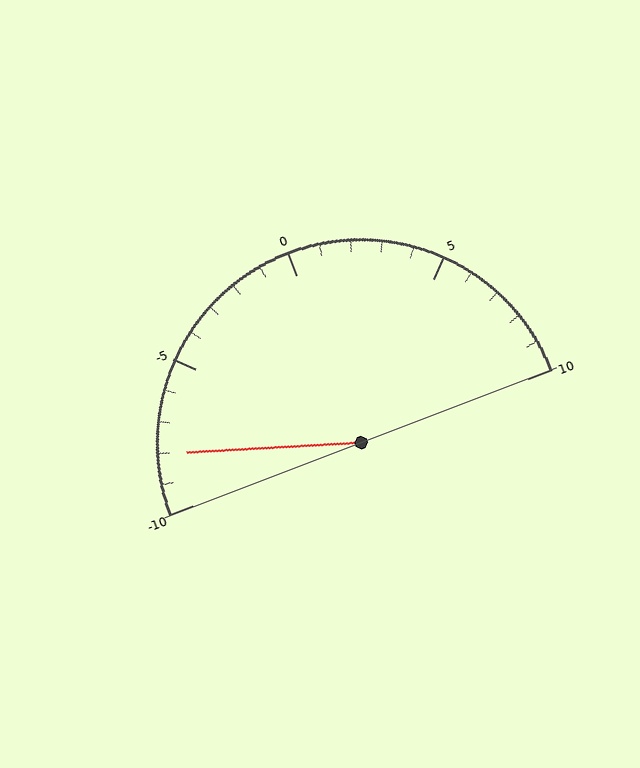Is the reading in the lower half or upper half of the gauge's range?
The reading is in the lower half of the range (-10 to 10).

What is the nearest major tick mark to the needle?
The nearest major tick mark is -10.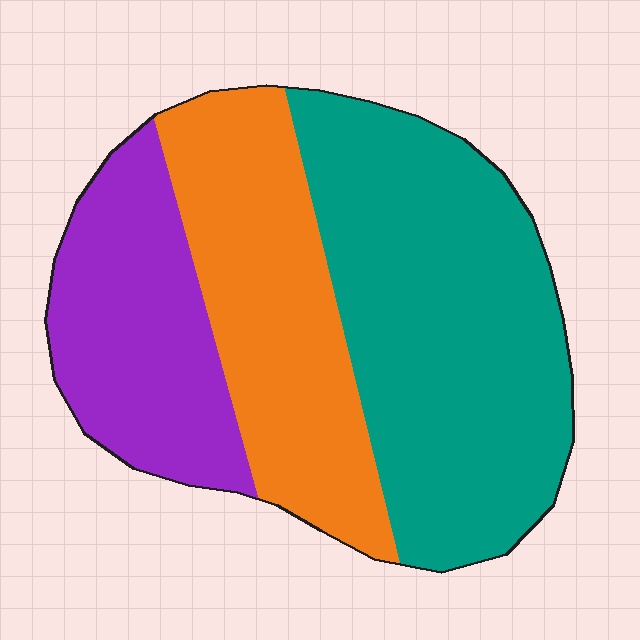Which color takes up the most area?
Teal, at roughly 45%.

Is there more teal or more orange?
Teal.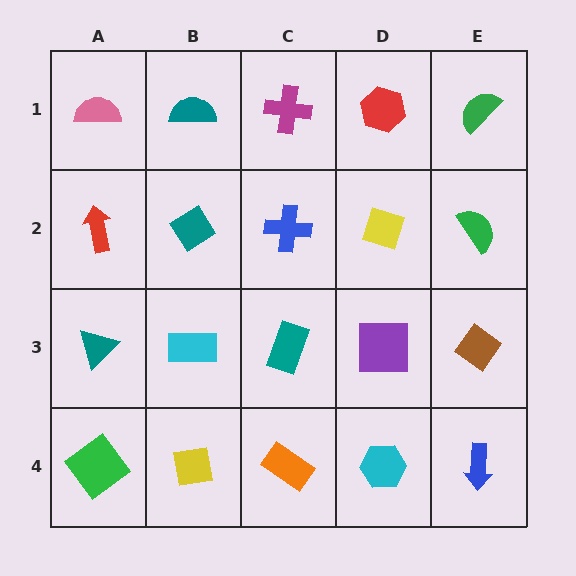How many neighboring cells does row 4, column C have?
3.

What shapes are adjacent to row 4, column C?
A teal rectangle (row 3, column C), a yellow square (row 4, column B), a cyan hexagon (row 4, column D).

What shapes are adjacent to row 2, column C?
A magenta cross (row 1, column C), a teal rectangle (row 3, column C), a teal diamond (row 2, column B), a yellow diamond (row 2, column D).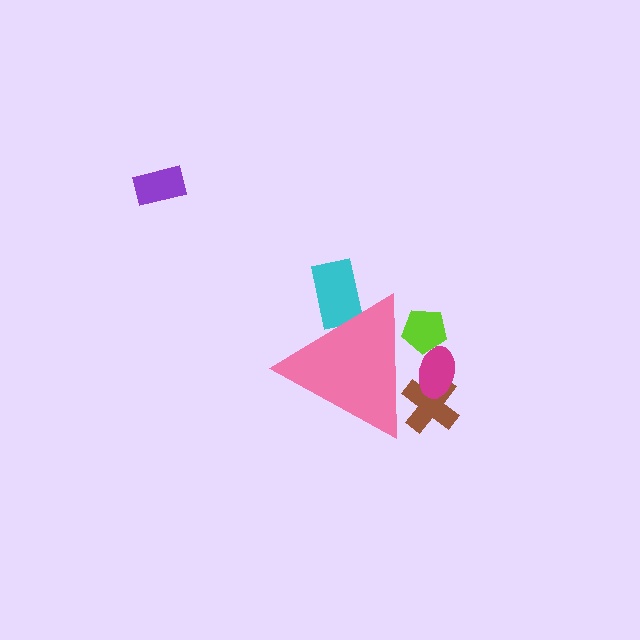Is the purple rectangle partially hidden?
No, the purple rectangle is fully visible.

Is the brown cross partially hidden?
Yes, the brown cross is partially hidden behind the pink triangle.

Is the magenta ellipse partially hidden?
Yes, the magenta ellipse is partially hidden behind the pink triangle.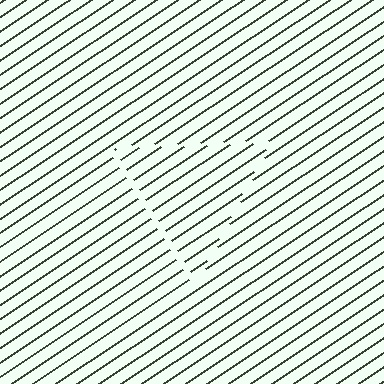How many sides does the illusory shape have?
3 sides — the line-ends trace a triangle.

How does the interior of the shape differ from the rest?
The interior of the shape contains the same grating, shifted by half a period — the contour is defined by the phase discontinuity where line-ends from the inner and outer gratings abut.